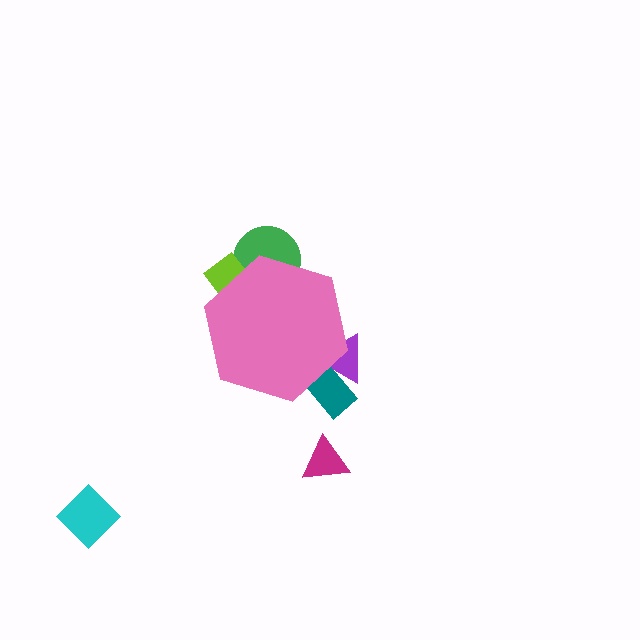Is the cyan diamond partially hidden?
No, the cyan diamond is fully visible.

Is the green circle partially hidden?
Yes, the green circle is partially hidden behind the pink hexagon.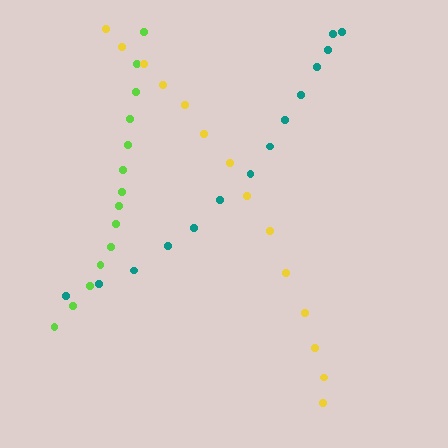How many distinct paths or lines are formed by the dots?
There are 3 distinct paths.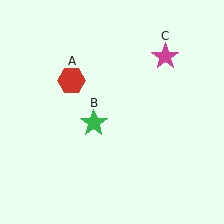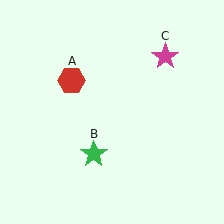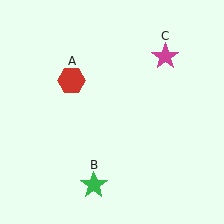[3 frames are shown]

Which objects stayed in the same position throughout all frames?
Red hexagon (object A) and magenta star (object C) remained stationary.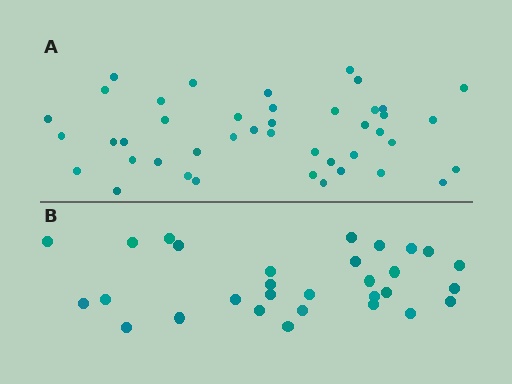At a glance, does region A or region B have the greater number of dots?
Region A (the top region) has more dots.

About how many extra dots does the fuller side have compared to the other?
Region A has approximately 15 more dots than region B.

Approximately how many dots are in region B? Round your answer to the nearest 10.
About 30 dots.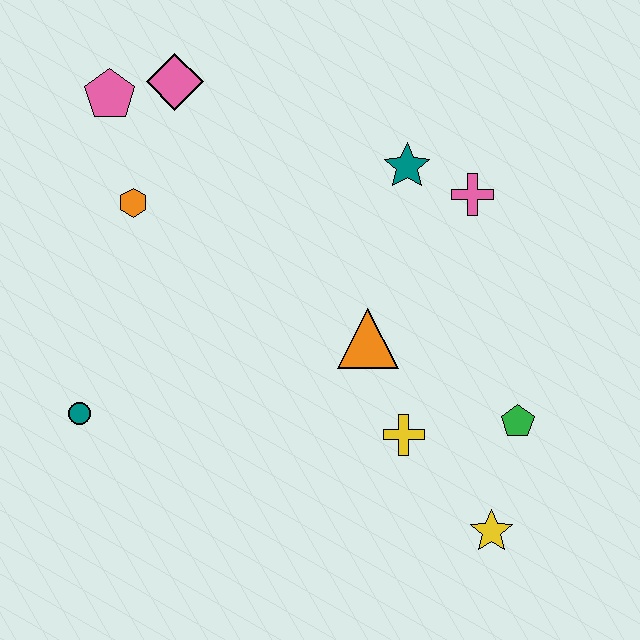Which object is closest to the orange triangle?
The yellow cross is closest to the orange triangle.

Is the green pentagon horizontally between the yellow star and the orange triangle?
No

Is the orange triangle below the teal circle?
No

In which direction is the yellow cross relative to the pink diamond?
The yellow cross is below the pink diamond.